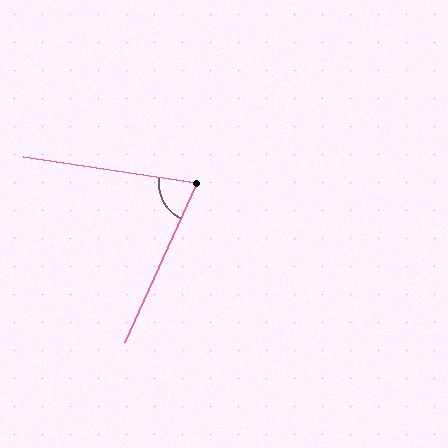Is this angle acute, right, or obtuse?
It is acute.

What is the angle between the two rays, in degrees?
Approximately 74 degrees.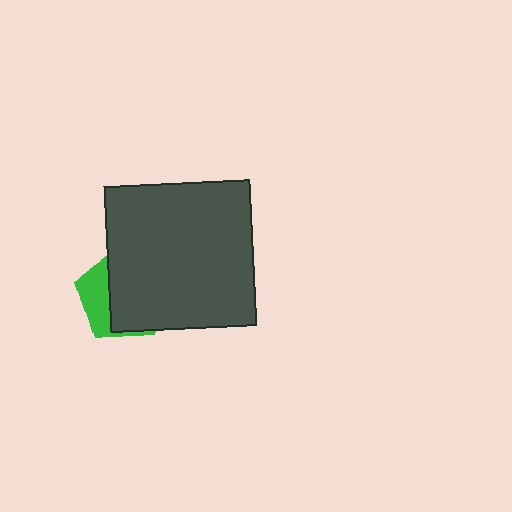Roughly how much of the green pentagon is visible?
A small part of it is visible (roughly 34%).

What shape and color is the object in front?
The object in front is a dark gray square.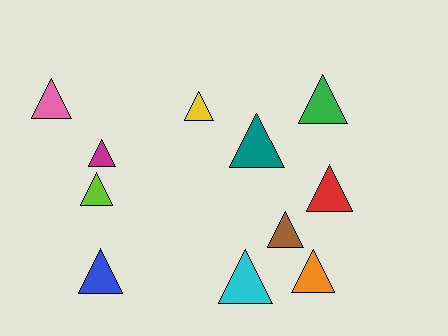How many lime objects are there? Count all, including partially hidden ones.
There is 1 lime object.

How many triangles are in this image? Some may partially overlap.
There are 11 triangles.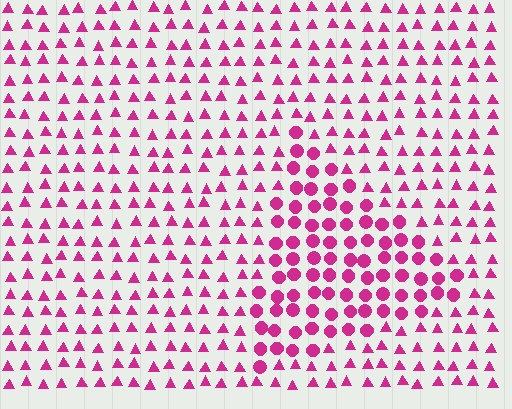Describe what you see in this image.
The image is filled with small magenta elements arranged in a uniform grid. A triangle-shaped region contains circles, while the surrounding area contains triangles. The boundary is defined purely by the change in element shape.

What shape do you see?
I see a triangle.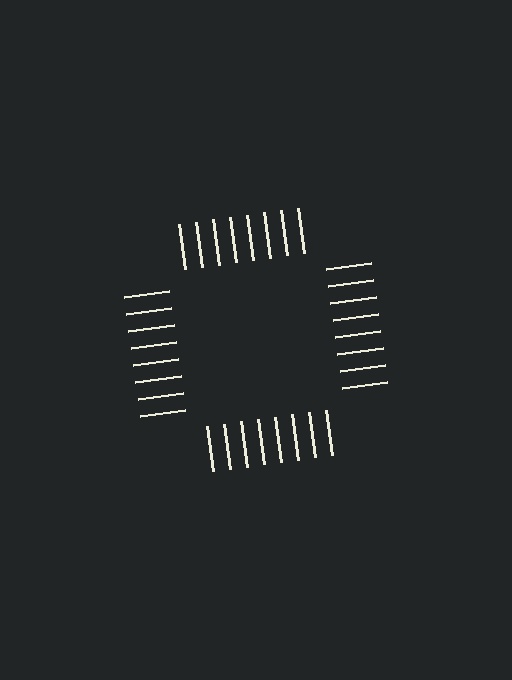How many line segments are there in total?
32 — 8 along each of the 4 edges.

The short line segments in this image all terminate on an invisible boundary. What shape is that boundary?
An illusory square — the line segments terminate on its edges but no continuous stroke is drawn.